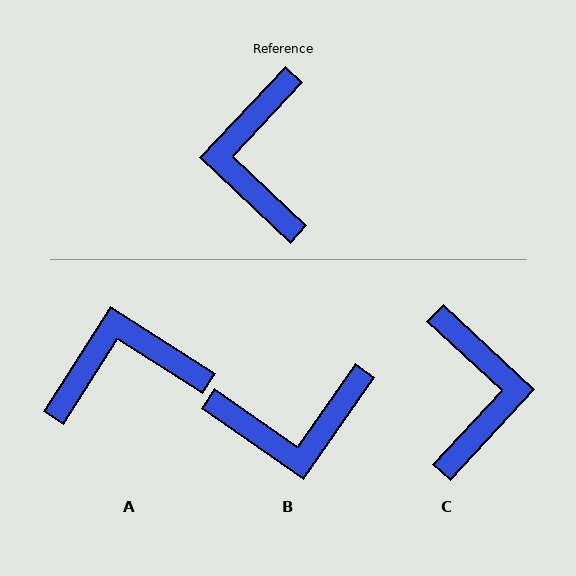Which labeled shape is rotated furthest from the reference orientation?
C, about 179 degrees away.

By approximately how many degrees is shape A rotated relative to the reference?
Approximately 79 degrees clockwise.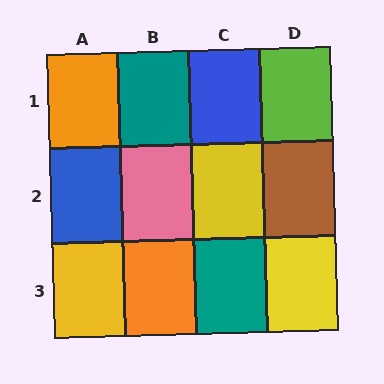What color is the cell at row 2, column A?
Blue.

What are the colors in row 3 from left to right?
Yellow, orange, teal, yellow.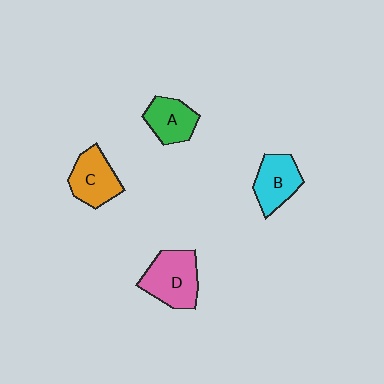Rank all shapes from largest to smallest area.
From largest to smallest: D (pink), C (orange), B (cyan), A (green).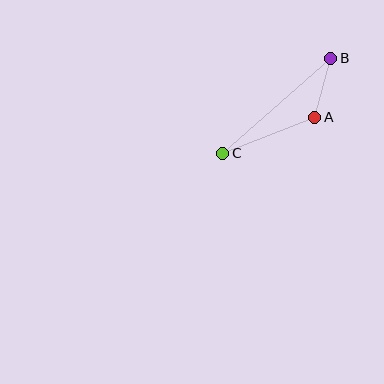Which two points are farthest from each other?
Points B and C are farthest from each other.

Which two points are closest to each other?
Points A and B are closest to each other.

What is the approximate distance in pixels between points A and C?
The distance between A and C is approximately 99 pixels.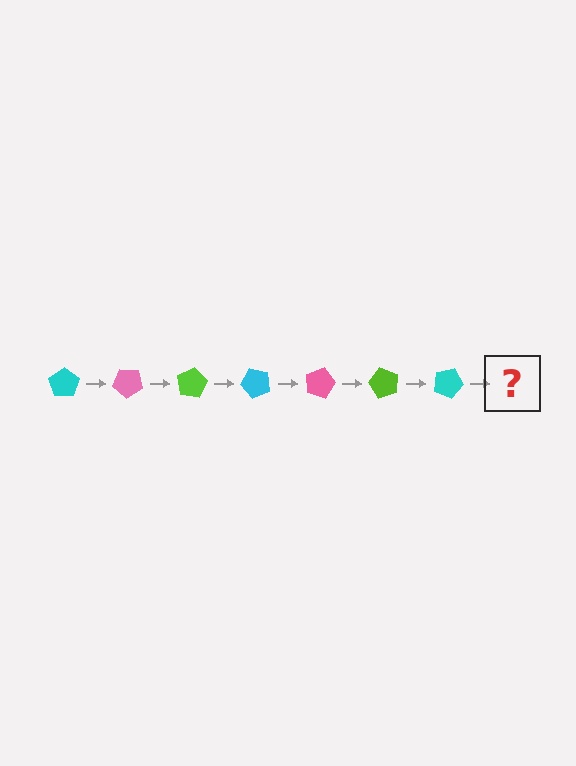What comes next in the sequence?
The next element should be a pink pentagon, rotated 280 degrees from the start.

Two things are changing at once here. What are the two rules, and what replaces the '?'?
The two rules are that it rotates 40 degrees each step and the color cycles through cyan, pink, and lime. The '?' should be a pink pentagon, rotated 280 degrees from the start.